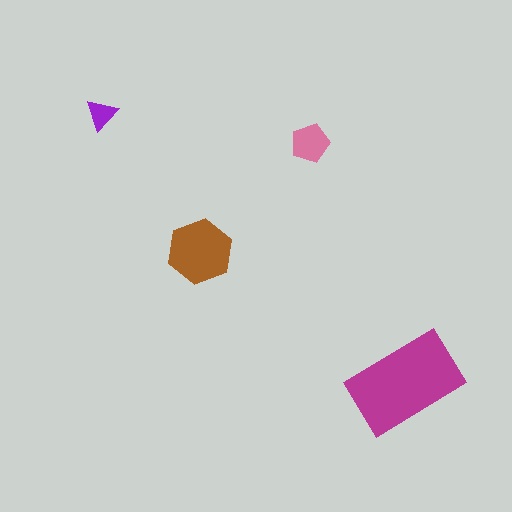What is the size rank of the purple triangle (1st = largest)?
4th.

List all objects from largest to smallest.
The magenta rectangle, the brown hexagon, the pink pentagon, the purple triangle.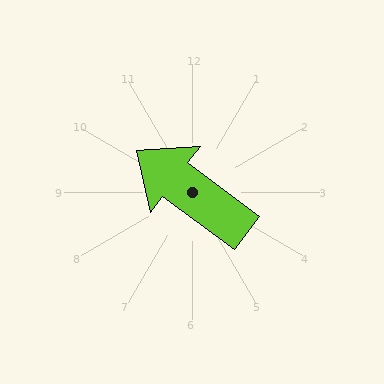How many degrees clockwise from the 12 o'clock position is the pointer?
Approximately 307 degrees.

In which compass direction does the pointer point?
Northwest.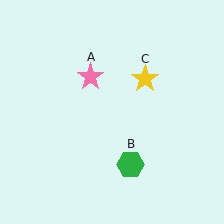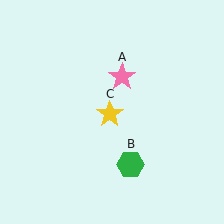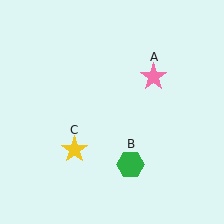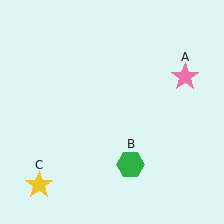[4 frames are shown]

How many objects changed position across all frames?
2 objects changed position: pink star (object A), yellow star (object C).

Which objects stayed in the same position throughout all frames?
Green hexagon (object B) remained stationary.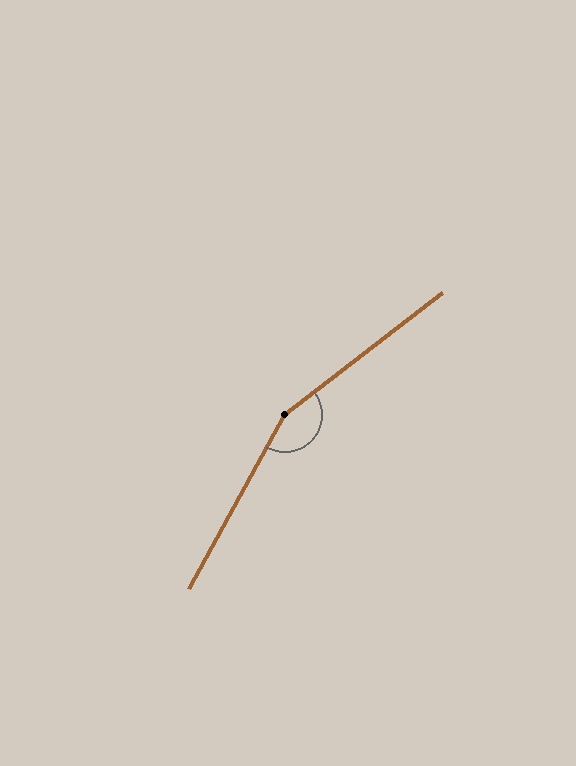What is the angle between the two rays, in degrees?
Approximately 157 degrees.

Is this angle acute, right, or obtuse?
It is obtuse.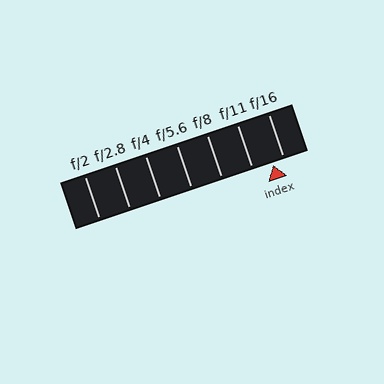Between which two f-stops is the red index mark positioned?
The index mark is between f/11 and f/16.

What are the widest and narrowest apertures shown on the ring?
The widest aperture shown is f/2 and the narrowest is f/16.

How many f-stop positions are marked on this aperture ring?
There are 7 f-stop positions marked.